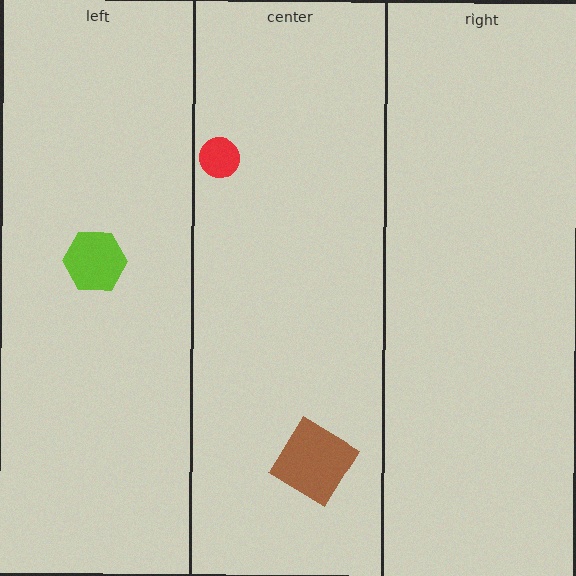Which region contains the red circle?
The center region.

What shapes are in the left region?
The lime hexagon.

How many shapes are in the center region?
2.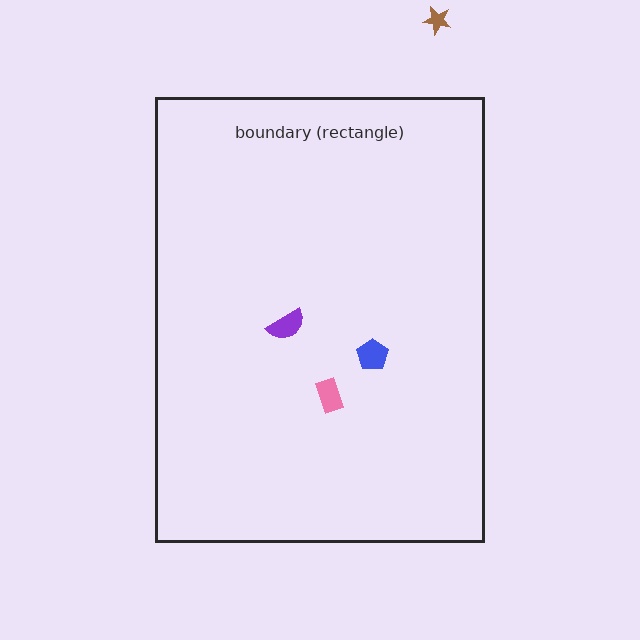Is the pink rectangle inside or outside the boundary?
Inside.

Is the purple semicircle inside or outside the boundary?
Inside.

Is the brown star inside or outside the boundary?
Outside.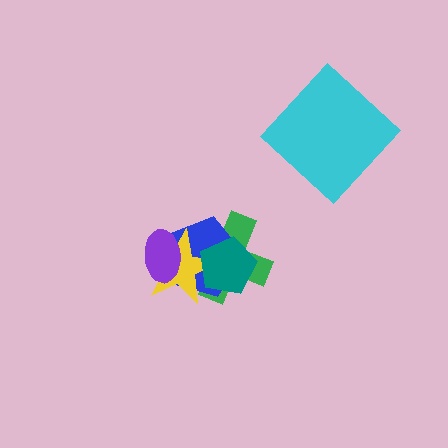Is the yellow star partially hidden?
Yes, it is partially covered by another shape.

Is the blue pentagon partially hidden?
Yes, it is partially covered by another shape.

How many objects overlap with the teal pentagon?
3 objects overlap with the teal pentagon.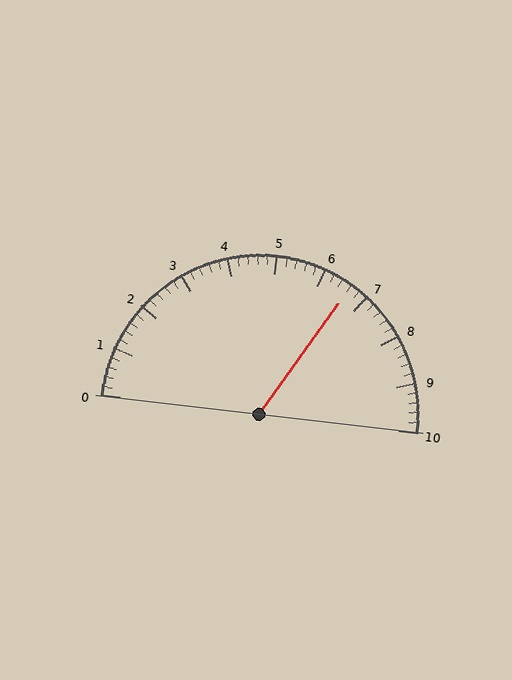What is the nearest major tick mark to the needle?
The nearest major tick mark is 7.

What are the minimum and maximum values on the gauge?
The gauge ranges from 0 to 10.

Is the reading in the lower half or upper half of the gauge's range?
The reading is in the upper half of the range (0 to 10).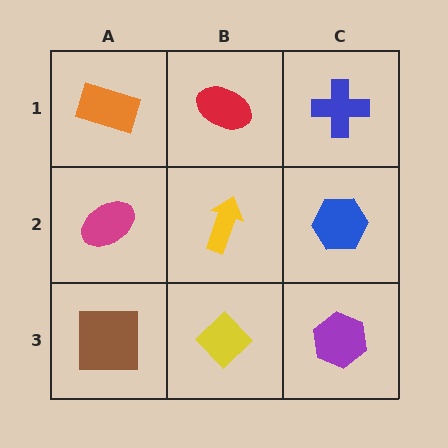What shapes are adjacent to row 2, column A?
An orange rectangle (row 1, column A), a brown square (row 3, column A), a yellow arrow (row 2, column B).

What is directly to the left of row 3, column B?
A brown square.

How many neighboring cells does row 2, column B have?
4.